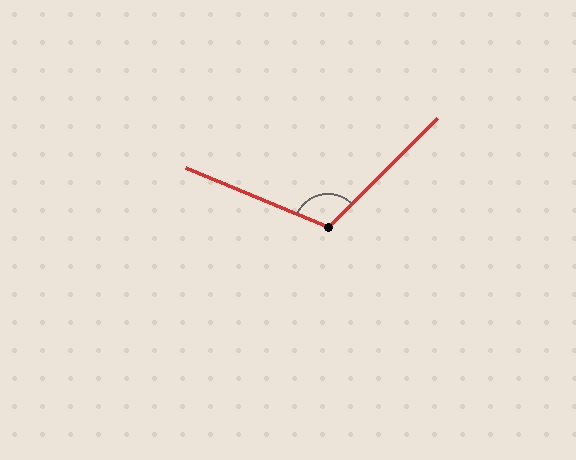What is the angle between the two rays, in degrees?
Approximately 112 degrees.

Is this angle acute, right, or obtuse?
It is obtuse.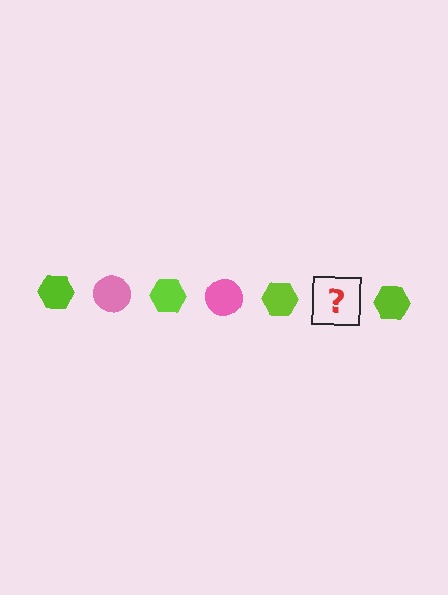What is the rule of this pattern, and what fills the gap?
The rule is that the pattern alternates between lime hexagon and pink circle. The gap should be filled with a pink circle.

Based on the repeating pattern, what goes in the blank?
The blank should be a pink circle.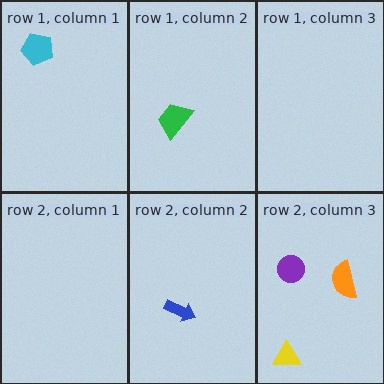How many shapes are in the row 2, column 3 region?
3.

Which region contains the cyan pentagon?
The row 1, column 1 region.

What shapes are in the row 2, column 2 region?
The blue arrow.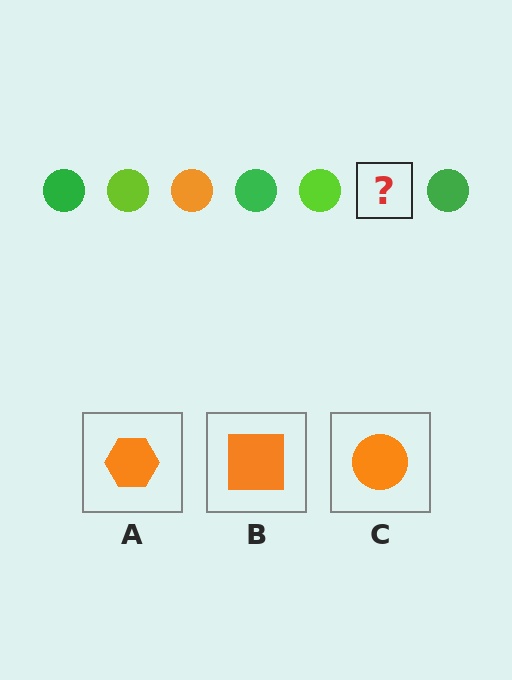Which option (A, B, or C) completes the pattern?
C.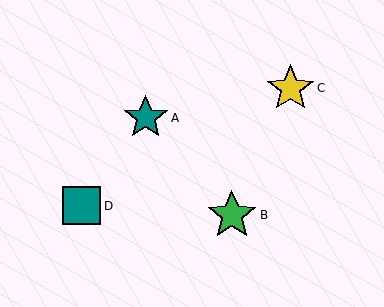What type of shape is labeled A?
Shape A is a teal star.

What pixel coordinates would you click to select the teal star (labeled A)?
Click at (146, 118) to select the teal star A.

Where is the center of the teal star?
The center of the teal star is at (146, 118).